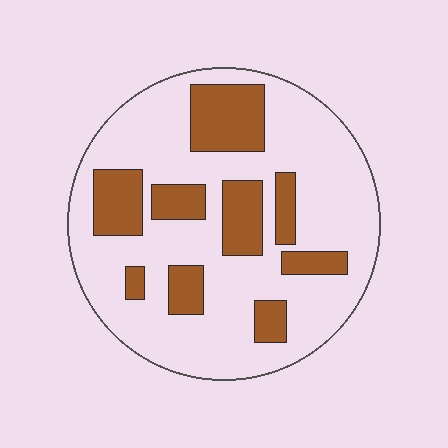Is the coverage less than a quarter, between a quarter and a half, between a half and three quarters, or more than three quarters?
Between a quarter and a half.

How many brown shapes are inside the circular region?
9.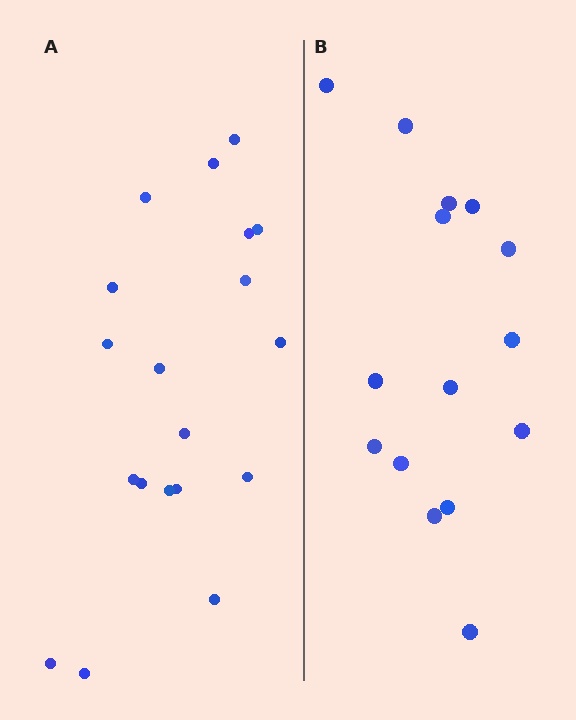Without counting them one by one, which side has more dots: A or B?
Region A (the left region) has more dots.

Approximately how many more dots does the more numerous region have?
Region A has about 4 more dots than region B.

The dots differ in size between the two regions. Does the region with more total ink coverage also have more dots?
No. Region B has more total ink coverage because its dots are larger, but region A actually contains more individual dots. Total area can be misleading — the number of items is what matters here.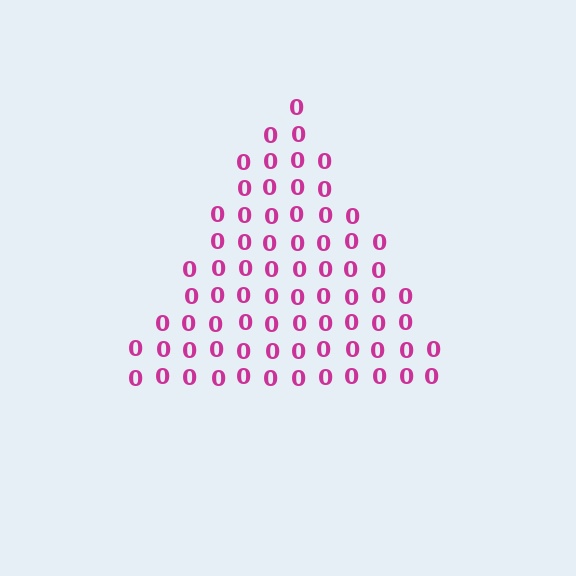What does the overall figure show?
The overall figure shows a triangle.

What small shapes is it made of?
It is made of small digit 0's.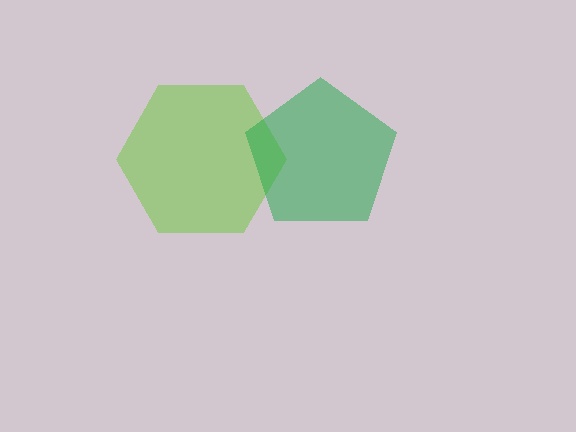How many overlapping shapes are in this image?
There are 2 overlapping shapes in the image.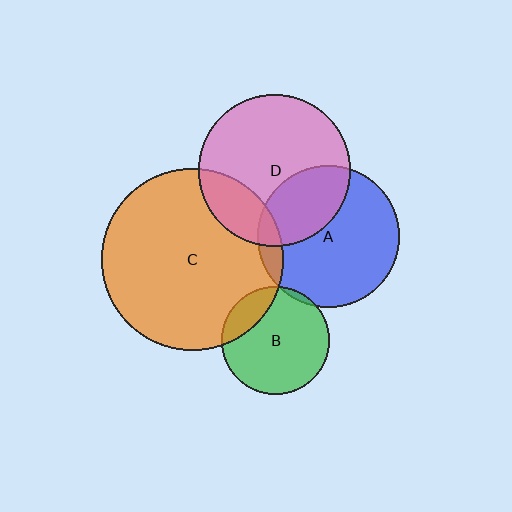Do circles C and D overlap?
Yes.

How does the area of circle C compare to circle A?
Approximately 1.6 times.